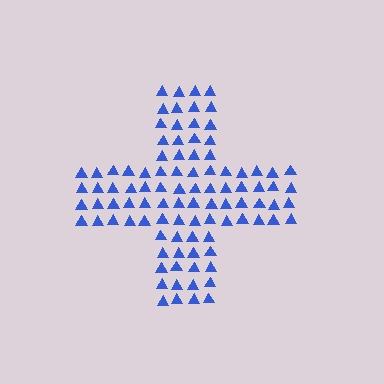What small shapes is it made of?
It is made of small triangles.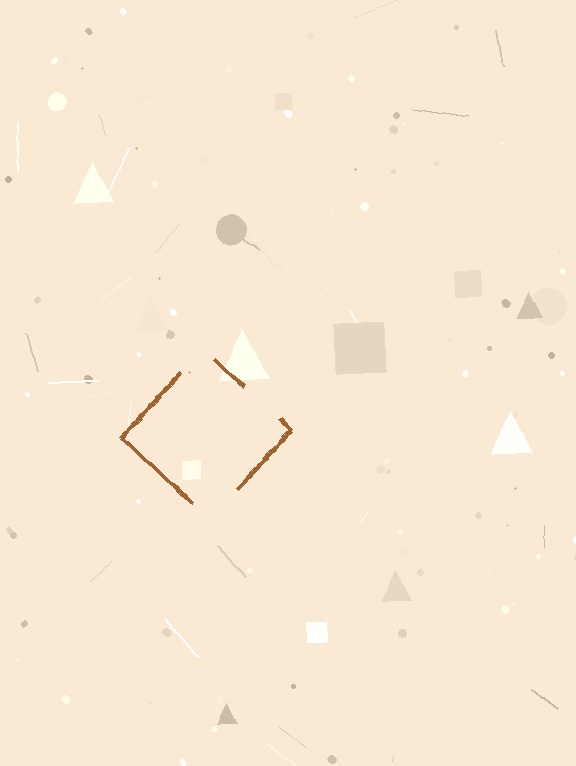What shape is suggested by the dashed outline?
The dashed outline suggests a diamond.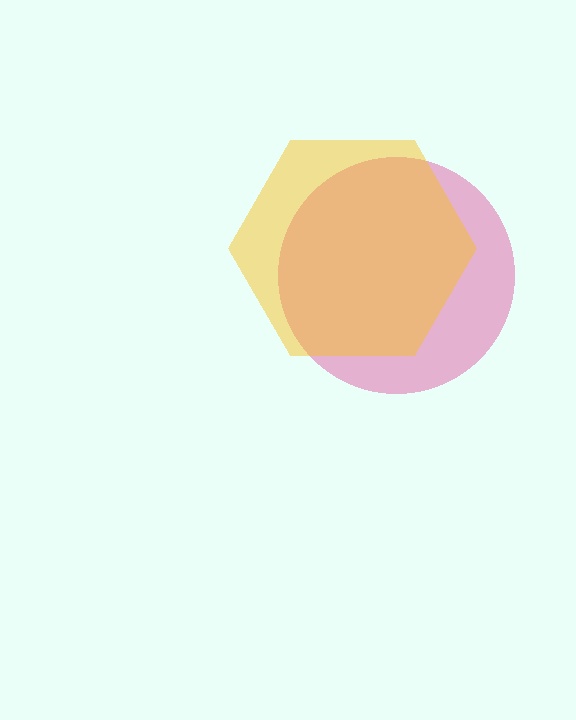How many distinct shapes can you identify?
There are 2 distinct shapes: a pink circle, a yellow hexagon.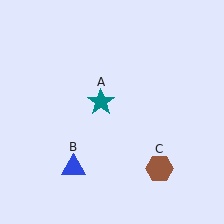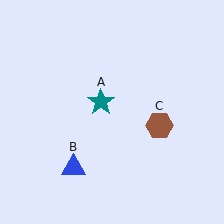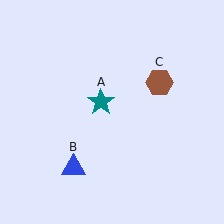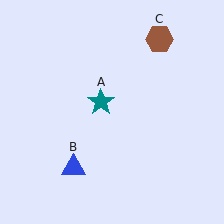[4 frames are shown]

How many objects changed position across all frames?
1 object changed position: brown hexagon (object C).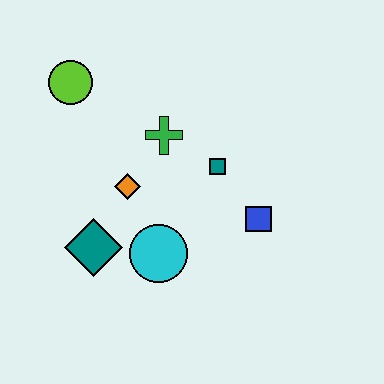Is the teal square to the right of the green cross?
Yes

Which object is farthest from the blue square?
The lime circle is farthest from the blue square.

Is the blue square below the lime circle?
Yes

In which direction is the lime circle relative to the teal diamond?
The lime circle is above the teal diamond.